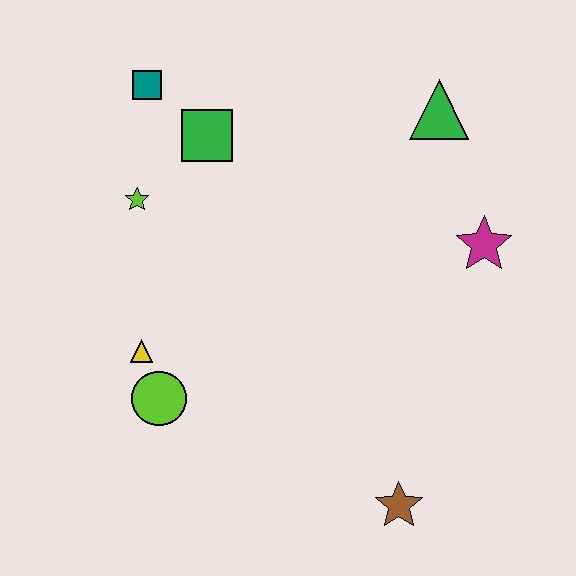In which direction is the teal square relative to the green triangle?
The teal square is to the left of the green triangle.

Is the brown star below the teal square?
Yes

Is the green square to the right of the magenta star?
No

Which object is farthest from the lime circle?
The green triangle is farthest from the lime circle.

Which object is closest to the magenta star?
The green triangle is closest to the magenta star.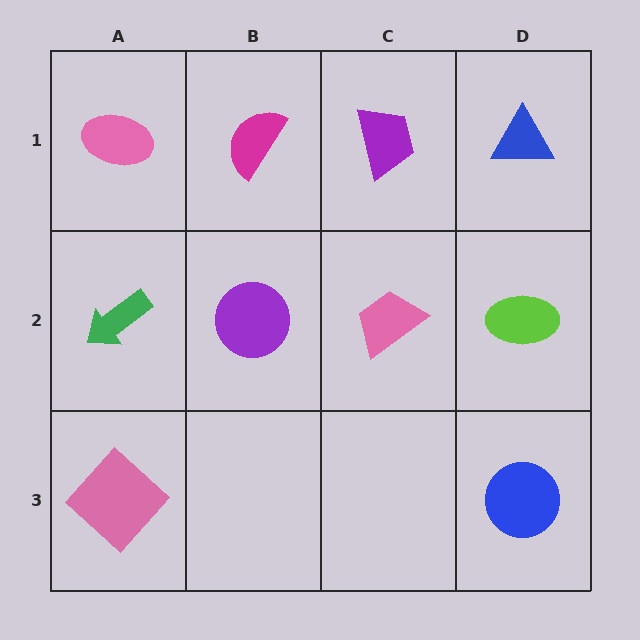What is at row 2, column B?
A purple circle.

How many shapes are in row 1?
4 shapes.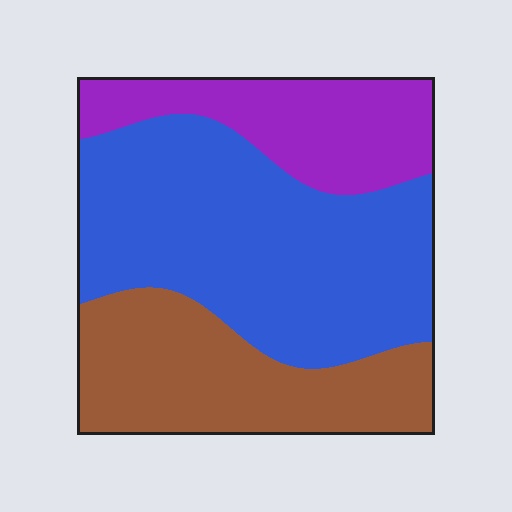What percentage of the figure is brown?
Brown covers 29% of the figure.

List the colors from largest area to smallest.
From largest to smallest: blue, brown, purple.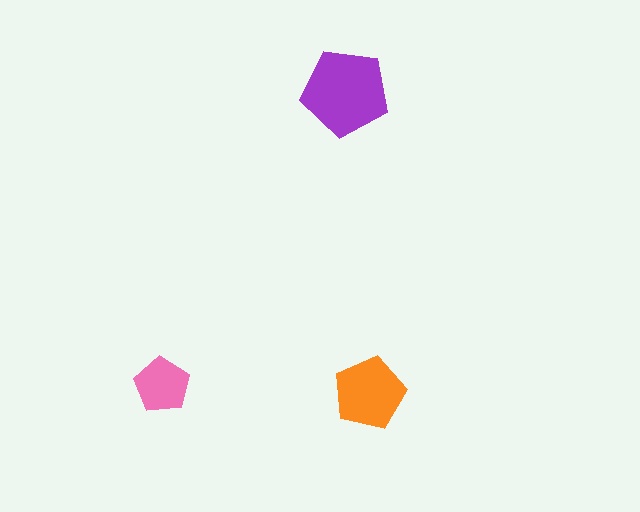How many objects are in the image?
There are 3 objects in the image.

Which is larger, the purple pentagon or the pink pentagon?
The purple one.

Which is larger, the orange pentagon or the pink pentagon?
The orange one.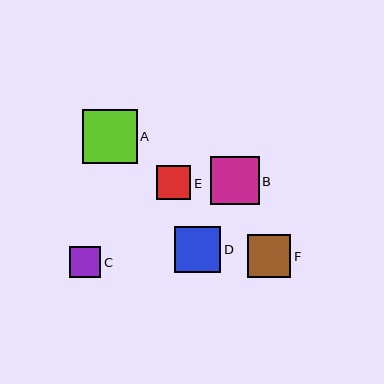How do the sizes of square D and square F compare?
Square D and square F are approximately the same size.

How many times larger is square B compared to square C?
Square B is approximately 1.6 times the size of square C.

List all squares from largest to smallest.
From largest to smallest: A, B, D, F, E, C.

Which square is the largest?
Square A is the largest with a size of approximately 54 pixels.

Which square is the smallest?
Square C is the smallest with a size of approximately 31 pixels.